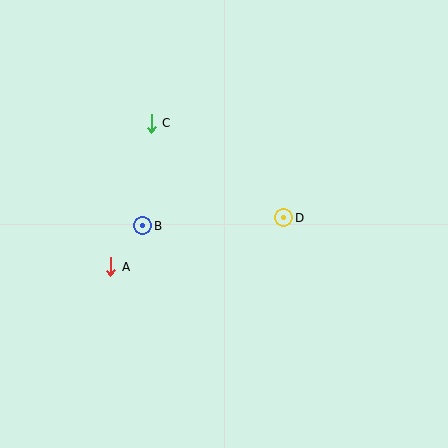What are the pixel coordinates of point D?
Point D is at (284, 218).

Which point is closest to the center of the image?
Point D at (284, 218) is closest to the center.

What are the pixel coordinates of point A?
Point A is at (111, 267).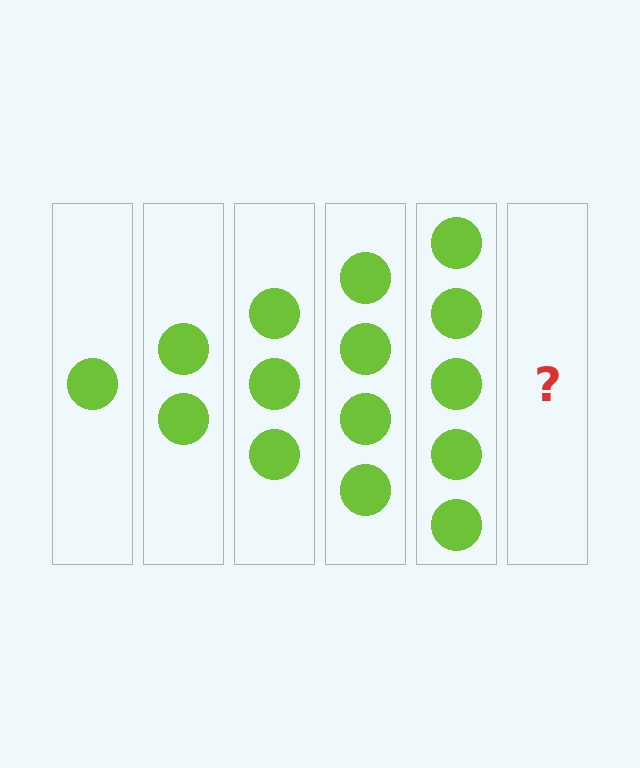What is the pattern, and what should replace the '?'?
The pattern is that each step adds one more circle. The '?' should be 6 circles.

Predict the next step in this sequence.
The next step is 6 circles.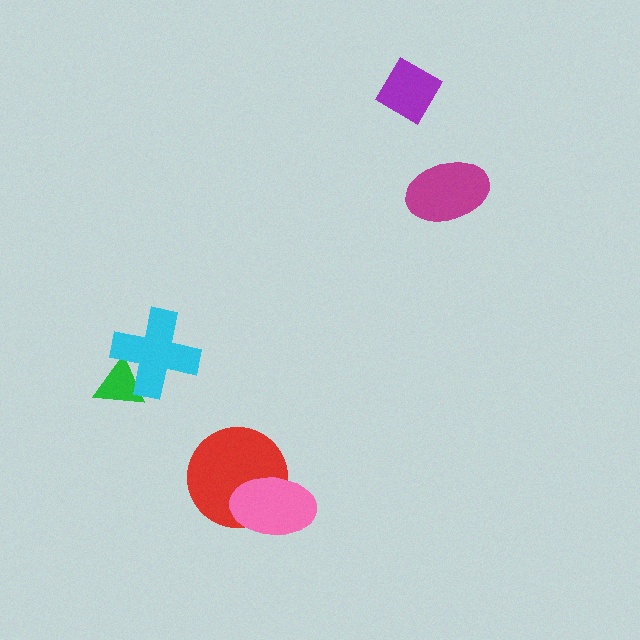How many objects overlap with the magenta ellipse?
0 objects overlap with the magenta ellipse.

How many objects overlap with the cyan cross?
1 object overlaps with the cyan cross.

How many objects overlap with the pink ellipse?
1 object overlaps with the pink ellipse.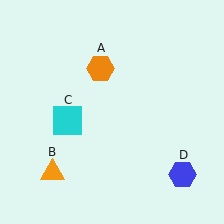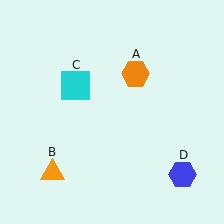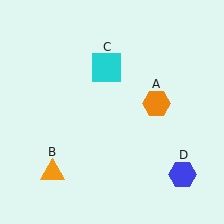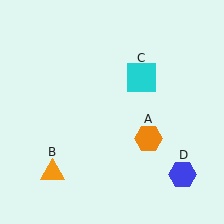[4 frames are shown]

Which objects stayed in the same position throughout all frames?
Orange triangle (object B) and blue hexagon (object D) remained stationary.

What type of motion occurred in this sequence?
The orange hexagon (object A), cyan square (object C) rotated clockwise around the center of the scene.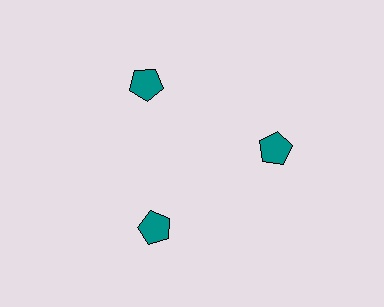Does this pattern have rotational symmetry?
Yes, this pattern has 3-fold rotational symmetry. It looks the same after rotating 120 degrees around the center.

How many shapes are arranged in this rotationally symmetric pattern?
There are 3 shapes, arranged in 3 groups of 1.